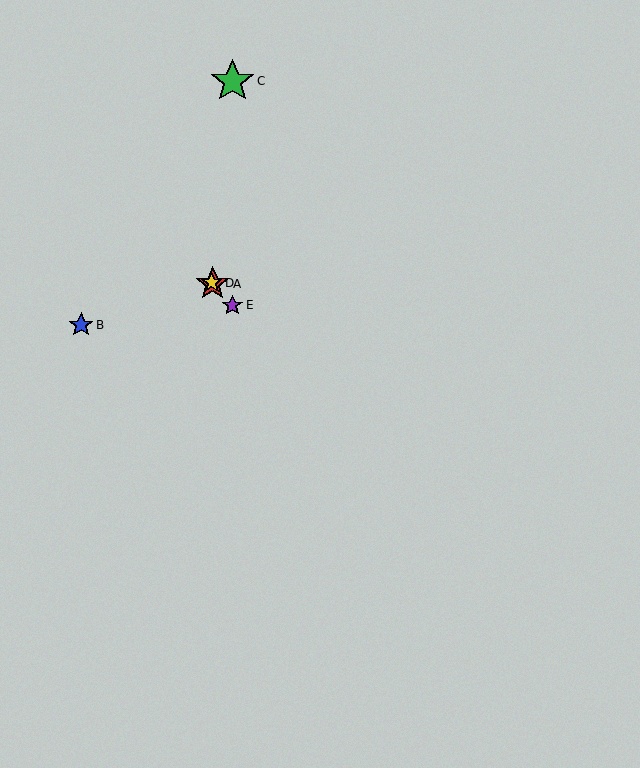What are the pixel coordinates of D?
Object D is at (212, 283).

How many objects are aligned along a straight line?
3 objects (A, D, E) are aligned along a straight line.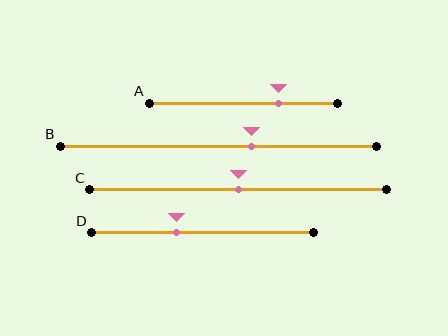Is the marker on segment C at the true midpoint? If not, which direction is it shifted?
Yes, the marker on segment C is at the true midpoint.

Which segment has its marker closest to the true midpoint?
Segment C has its marker closest to the true midpoint.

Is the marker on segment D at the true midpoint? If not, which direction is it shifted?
No, the marker on segment D is shifted to the left by about 12% of the segment length.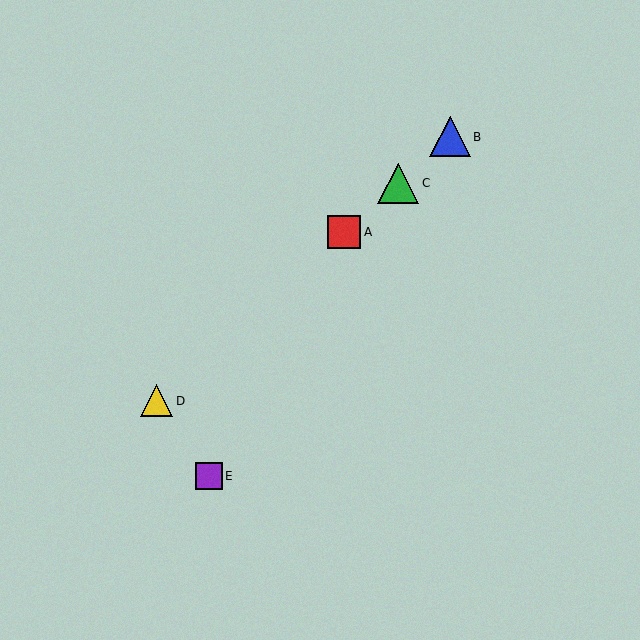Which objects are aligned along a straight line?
Objects A, B, C, D are aligned along a straight line.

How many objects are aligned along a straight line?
4 objects (A, B, C, D) are aligned along a straight line.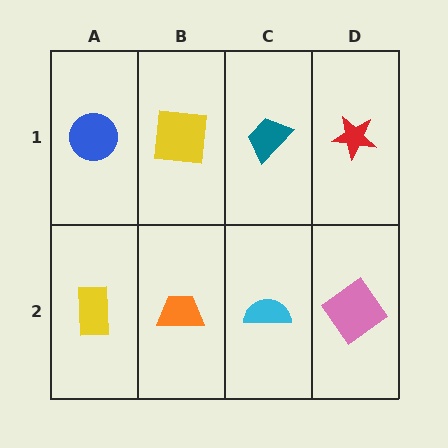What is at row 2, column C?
A cyan semicircle.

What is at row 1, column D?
A red star.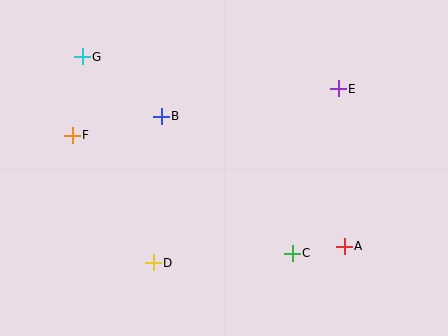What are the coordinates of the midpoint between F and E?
The midpoint between F and E is at (205, 112).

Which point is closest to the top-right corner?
Point E is closest to the top-right corner.